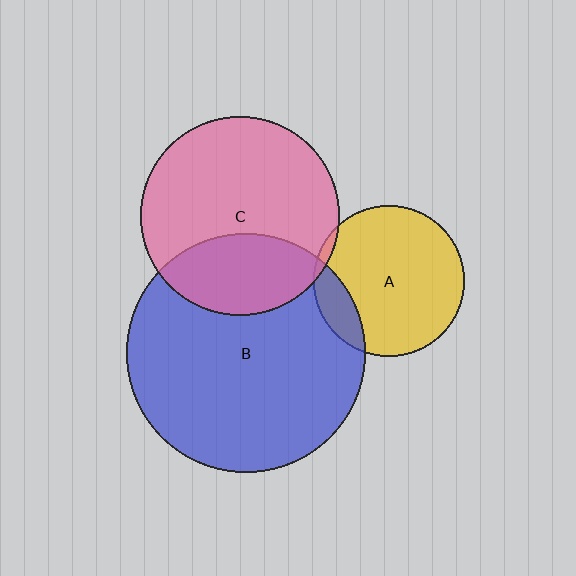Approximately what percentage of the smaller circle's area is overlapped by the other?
Approximately 15%.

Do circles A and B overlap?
Yes.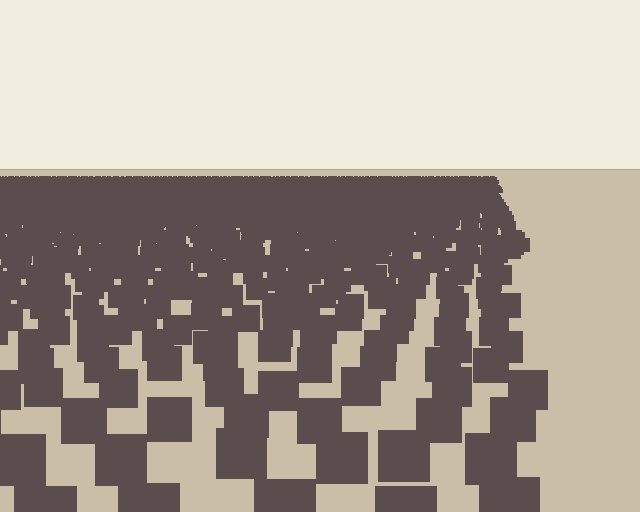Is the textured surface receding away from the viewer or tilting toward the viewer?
The surface is receding away from the viewer. Texture elements get smaller and denser toward the top.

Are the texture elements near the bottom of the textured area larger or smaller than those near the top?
Larger. Near the bottom, elements are closer to the viewer and appear at a bigger on-screen size.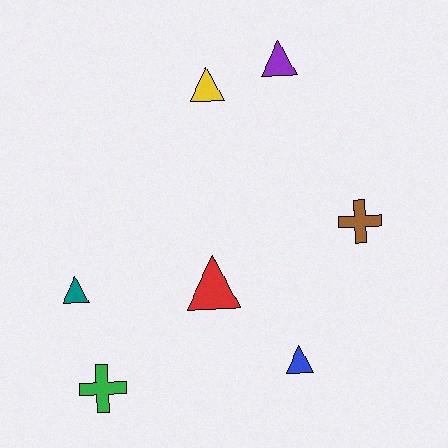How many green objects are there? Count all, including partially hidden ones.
There is 1 green object.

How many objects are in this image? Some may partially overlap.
There are 7 objects.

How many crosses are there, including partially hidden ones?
There are 2 crosses.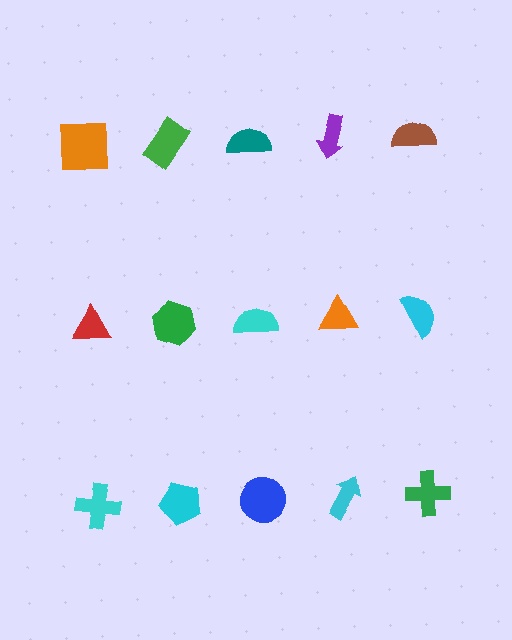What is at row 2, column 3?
A cyan semicircle.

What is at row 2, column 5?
A cyan semicircle.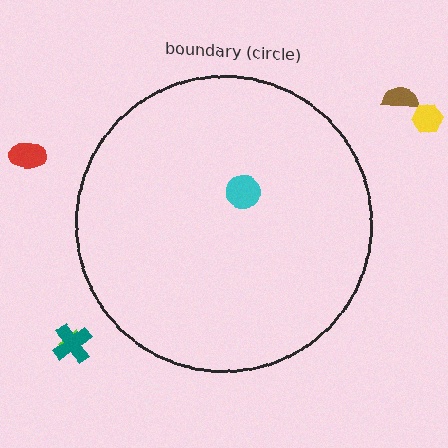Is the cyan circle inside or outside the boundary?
Inside.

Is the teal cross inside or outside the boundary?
Outside.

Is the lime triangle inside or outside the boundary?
Outside.